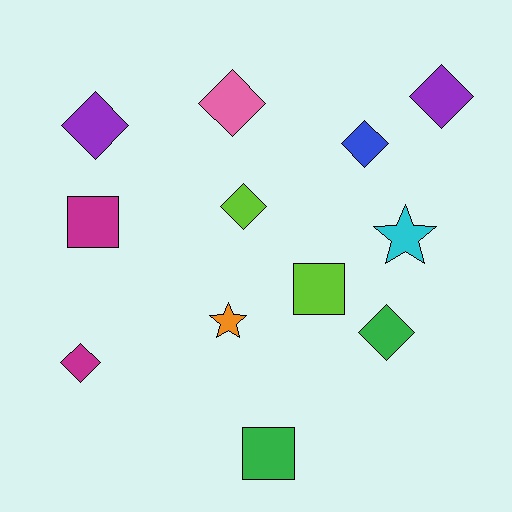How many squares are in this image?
There are 3 squares.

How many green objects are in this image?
There are 2 green objects.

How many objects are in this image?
There are 12 objects.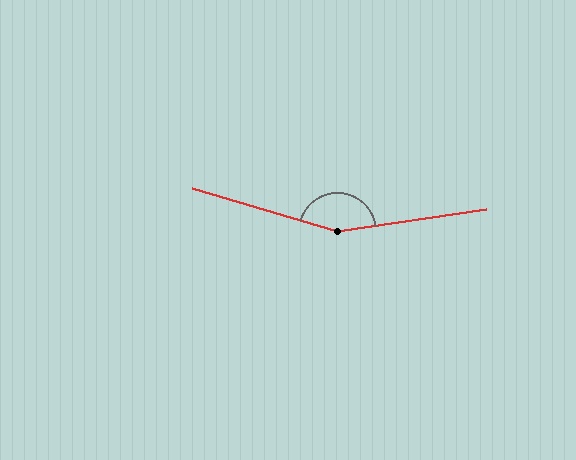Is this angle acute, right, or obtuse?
It is obtuse.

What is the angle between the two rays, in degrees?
Approximately 155 degrees.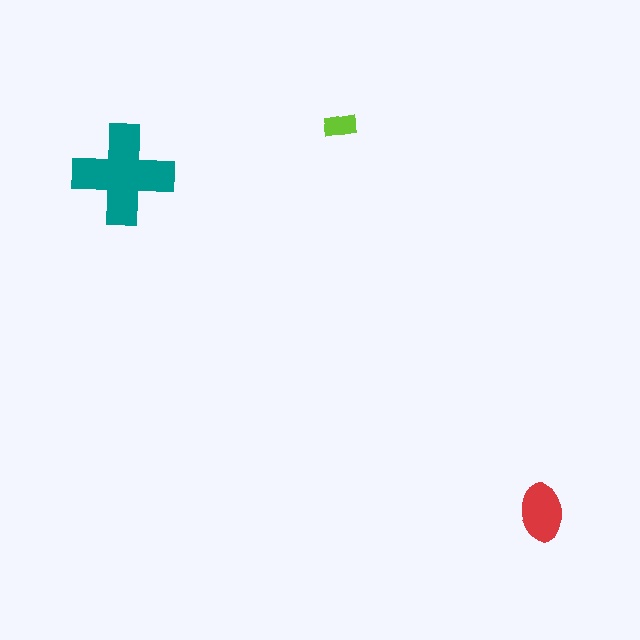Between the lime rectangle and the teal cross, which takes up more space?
The teal cross.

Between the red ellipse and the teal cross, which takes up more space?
The teal cross.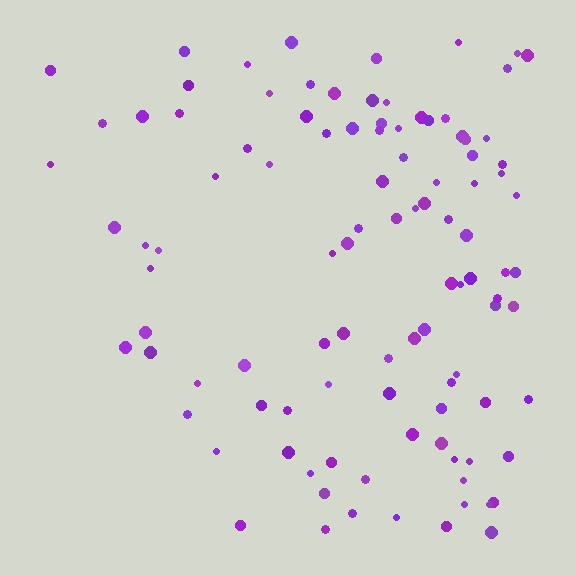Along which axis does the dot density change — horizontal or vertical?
Horizontal.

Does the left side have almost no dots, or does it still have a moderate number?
Still a moderate number, just noticeably fewer than the right.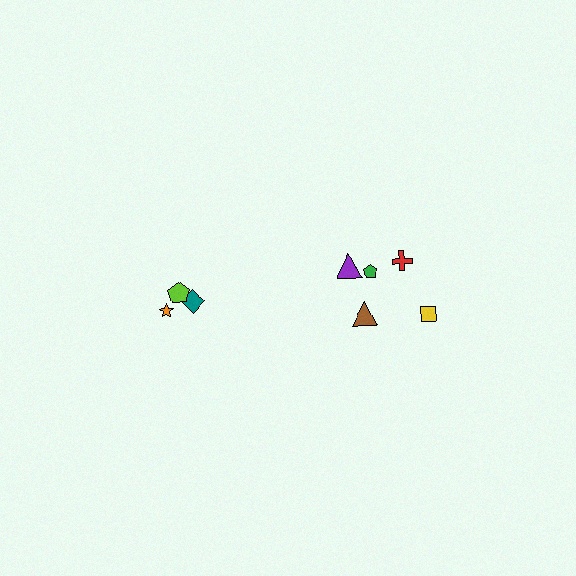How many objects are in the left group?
There are 3 objects.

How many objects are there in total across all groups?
There are 8 objects.